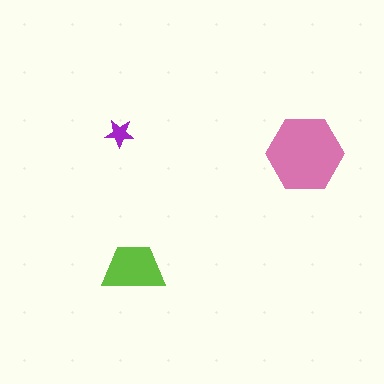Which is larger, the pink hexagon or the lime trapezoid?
The pink hexagon.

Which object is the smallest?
The purple star.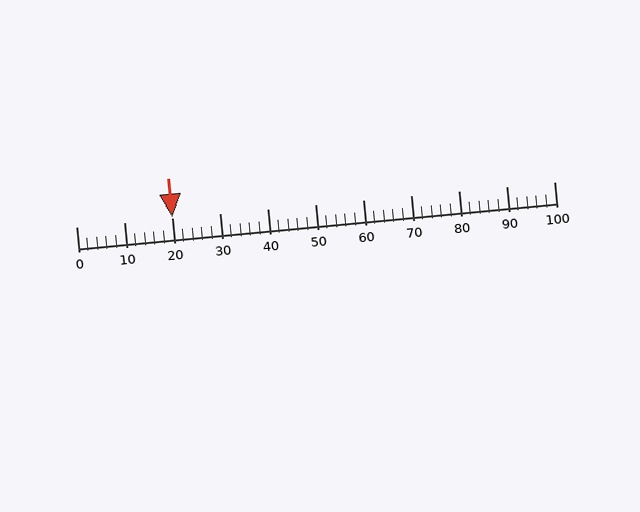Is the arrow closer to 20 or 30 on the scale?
The arrow is closer to 20.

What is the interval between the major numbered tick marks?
The major tick marks are spaced 10 units apart.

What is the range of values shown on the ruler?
The ruler shows values from 0 to 100.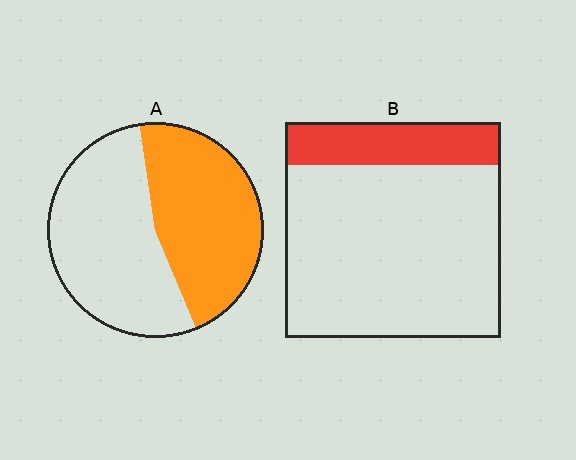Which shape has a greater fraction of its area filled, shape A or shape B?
Shape A.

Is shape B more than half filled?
No.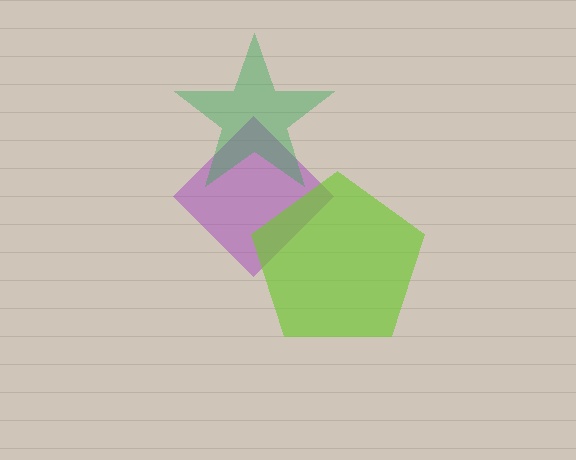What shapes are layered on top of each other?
The layered shapes are: a purple diamond, a green star, a lime pentagon.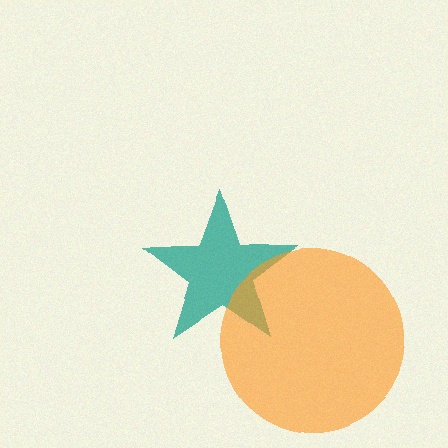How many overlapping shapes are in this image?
There are 2 overlapping shapes in the image.